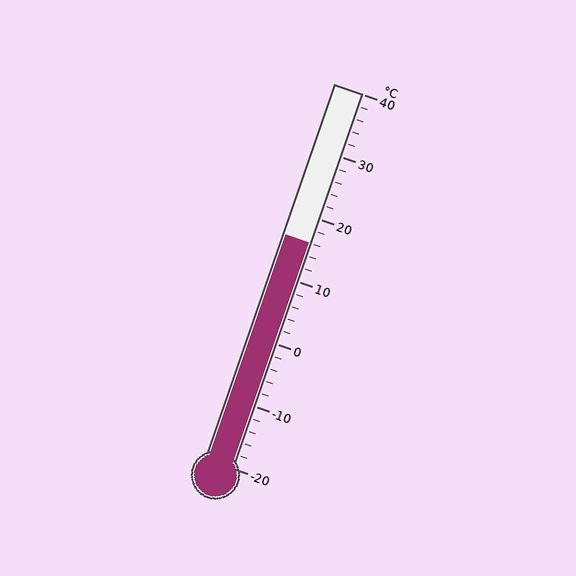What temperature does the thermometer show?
The thermometer shows approximately 16°C.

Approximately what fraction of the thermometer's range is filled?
The thermometer is filled to approximately 60% of its range.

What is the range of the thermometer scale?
The thermometer scale ranges from -20°C to 40°C.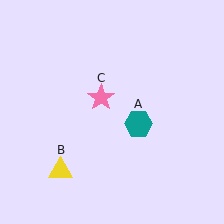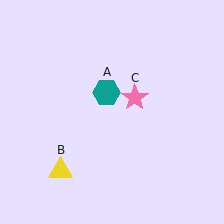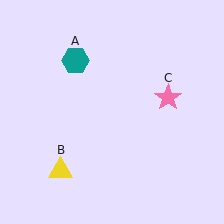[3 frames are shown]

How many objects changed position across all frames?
2 objects changed position: teal hexagon (object A), pink star (object C).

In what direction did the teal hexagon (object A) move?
The teal hexagon (object A) moved up and to the left.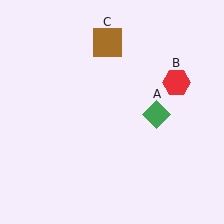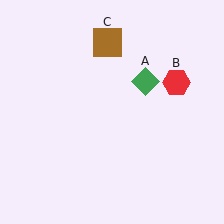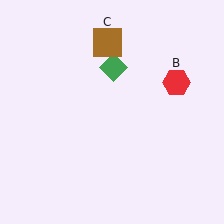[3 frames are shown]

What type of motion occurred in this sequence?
The green diamond (object A) rotated counterclockwise around the center of the scene.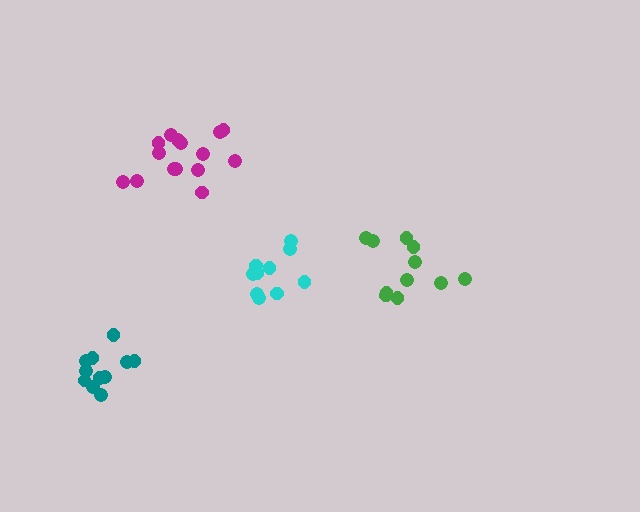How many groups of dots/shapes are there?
There are 4 groups.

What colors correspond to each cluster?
The clusters are colored: magenta, cyan, teal, green.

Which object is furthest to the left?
The teal cluster is leftmost.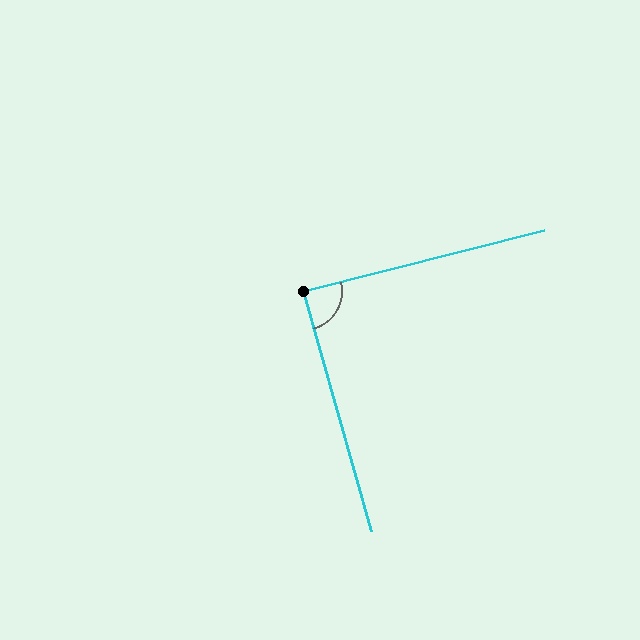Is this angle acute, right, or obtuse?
It is approximately a right angle.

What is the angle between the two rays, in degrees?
Approximately 88 degrees.